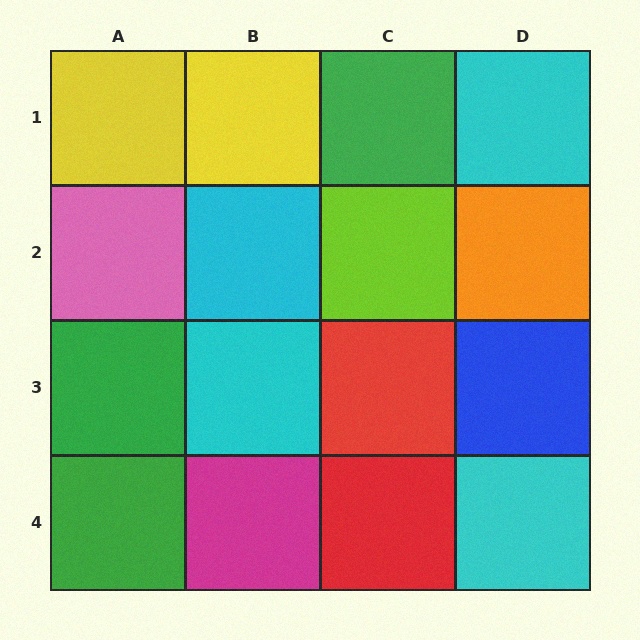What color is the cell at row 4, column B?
Magenta.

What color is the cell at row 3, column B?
Cyan.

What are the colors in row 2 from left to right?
Pink, cyan, lime, orange.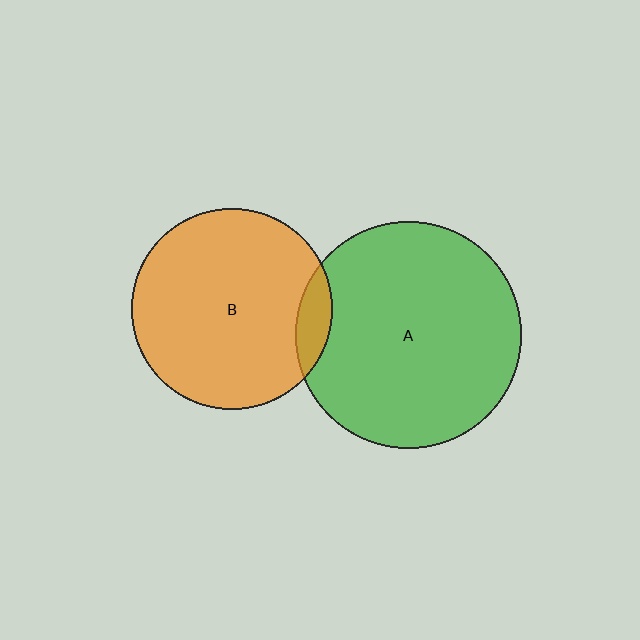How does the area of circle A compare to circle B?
Approximately 1.3 times.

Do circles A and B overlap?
Yes.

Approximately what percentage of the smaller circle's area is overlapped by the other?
Approximately 10%.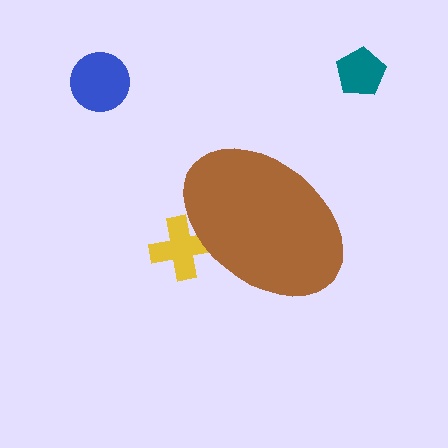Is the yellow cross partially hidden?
Yes, the yellow cross is partially hidden behind the brown ellipse.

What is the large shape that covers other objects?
A brown ellipse.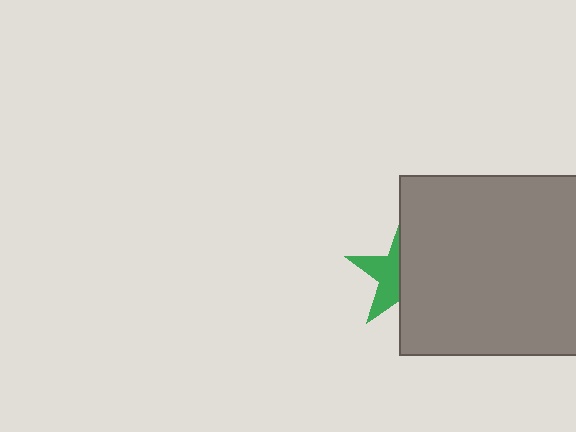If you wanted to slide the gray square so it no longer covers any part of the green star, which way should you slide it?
Slide it right — that is the most direct way to separate the two shapes.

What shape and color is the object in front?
The object in front is a gray square.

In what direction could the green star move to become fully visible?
The green star could move left. That would shift it out from behind the gray square entirely.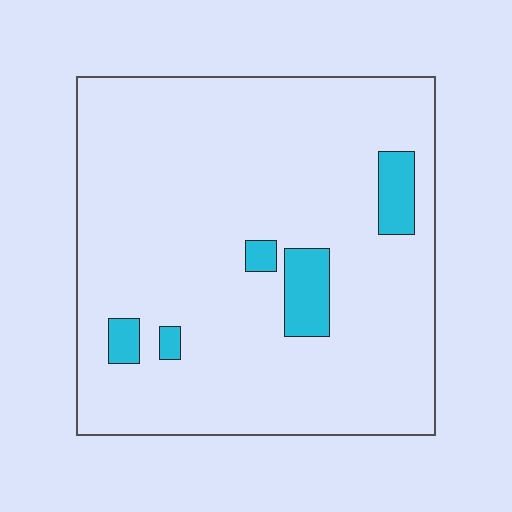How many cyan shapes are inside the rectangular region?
5.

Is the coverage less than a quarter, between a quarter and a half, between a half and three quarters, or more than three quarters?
Less than a quarter.